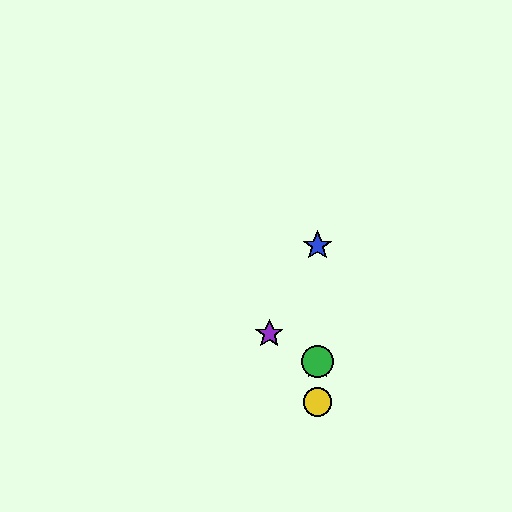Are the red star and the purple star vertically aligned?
No, the red star is at x≈318 and the purple star is at x≈269.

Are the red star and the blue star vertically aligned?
Yes, both are at x≈318.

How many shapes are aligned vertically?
4 shapes (the red star, the blue star, the green circle, the yellow circle) are aligned vertically.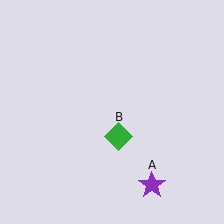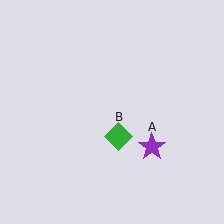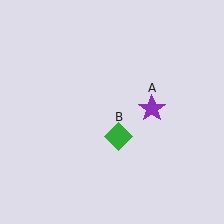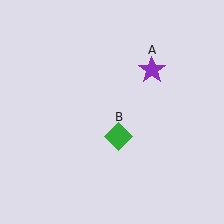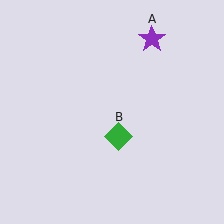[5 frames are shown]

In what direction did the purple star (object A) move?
The purple star (object A) moved up.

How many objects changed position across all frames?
1 object changed position: purple star (object A).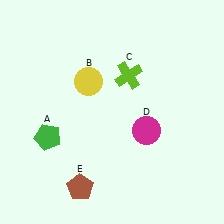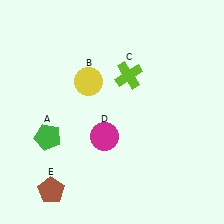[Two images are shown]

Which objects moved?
The objects that moved are: the magenta circle (D), the brown pentagon (E).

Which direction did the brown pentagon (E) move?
The brown pentagon (E) moved left.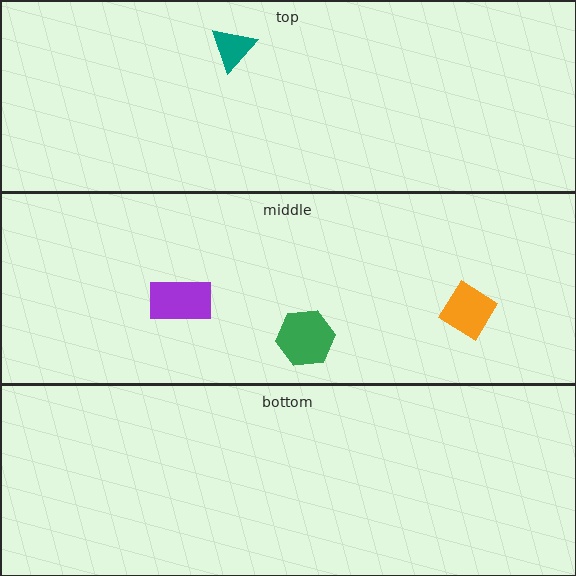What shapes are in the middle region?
The green hexagon, the purple rectangle, the orange diamond.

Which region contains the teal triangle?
The top region.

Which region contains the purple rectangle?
The middle region.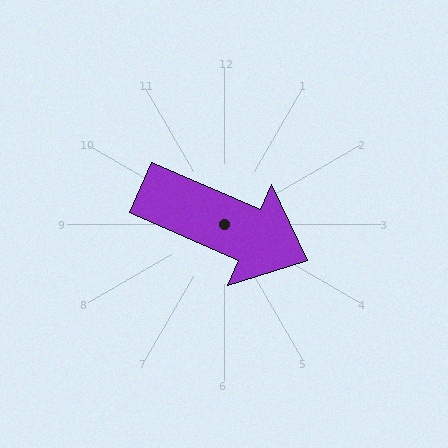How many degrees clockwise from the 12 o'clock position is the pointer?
Approximately 114 degrees.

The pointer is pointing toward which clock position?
Roughly 4 o'clock.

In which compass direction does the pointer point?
Southeast.